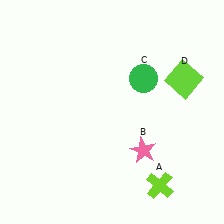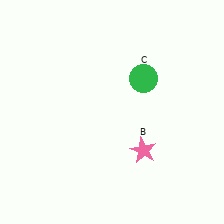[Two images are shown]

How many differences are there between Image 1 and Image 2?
There are 2 differences between the two images.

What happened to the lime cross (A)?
The lime cross (A) was removed in Image 2. It was in the bottom-right area of Image 1.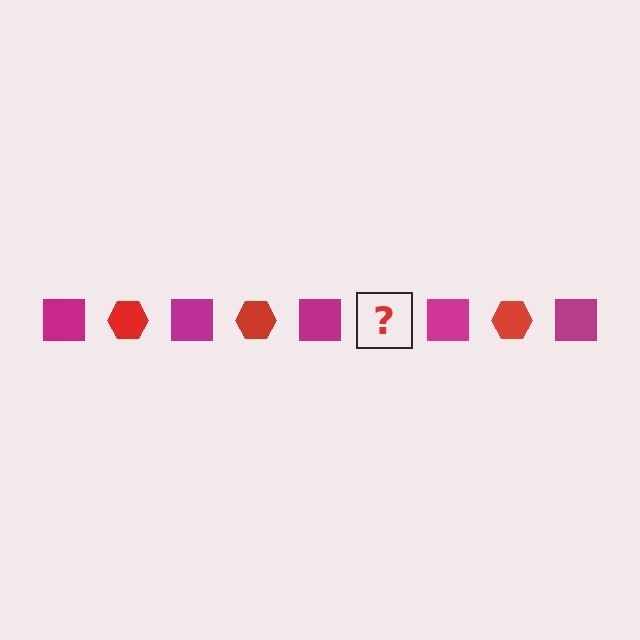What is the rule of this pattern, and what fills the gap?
The rule is that the pattern alternates between magenta square and red hexagon. The gap should be filled with a red hexagon.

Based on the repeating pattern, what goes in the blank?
The blank should be a red hexagon.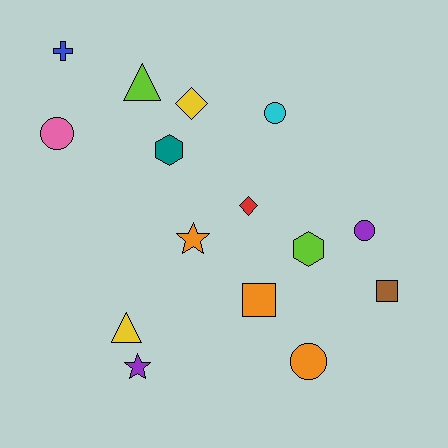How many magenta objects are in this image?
There are no magenta objects.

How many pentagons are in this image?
There are no pentagons.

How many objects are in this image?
There are 15 objects.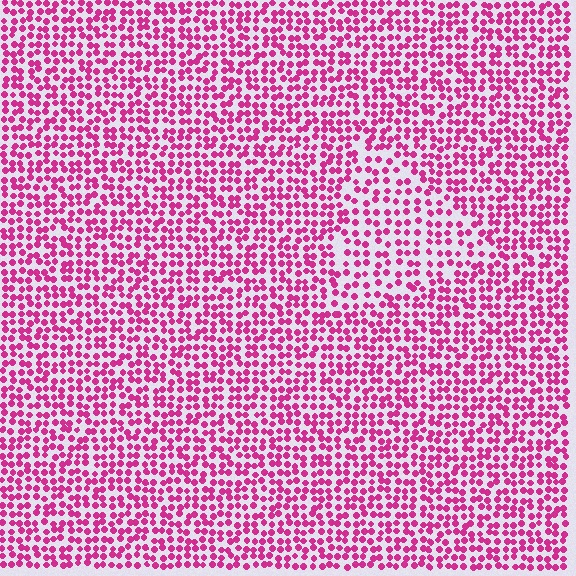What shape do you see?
I see a triangle.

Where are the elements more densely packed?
The elements are more densely packed outside the triangle boundary.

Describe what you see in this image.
The image contains small magenta elements arranged at two different densities. A triangle-shaped region is visible where the elements are less densely packed than the surrounding area.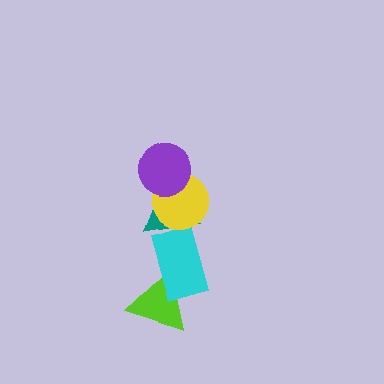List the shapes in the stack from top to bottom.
From top to bottom: the purple circle, the yellow circle, the teal triangle, the cyan rectangle, the lime triangle.